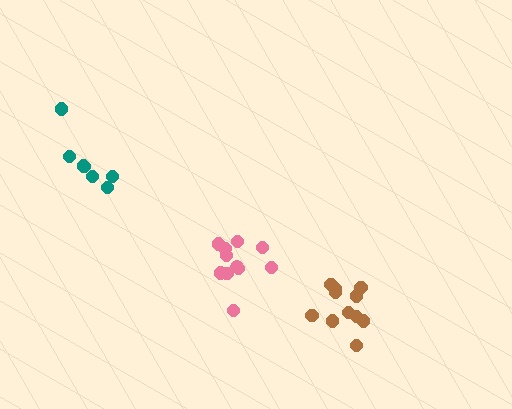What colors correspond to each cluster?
The clusters are colored: teal, brown, pink.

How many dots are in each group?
Group 1: 7 dots, Group 2: 11 dots, Group 3: 11 dots (29 total).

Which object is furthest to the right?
The brown cluster is rightmost.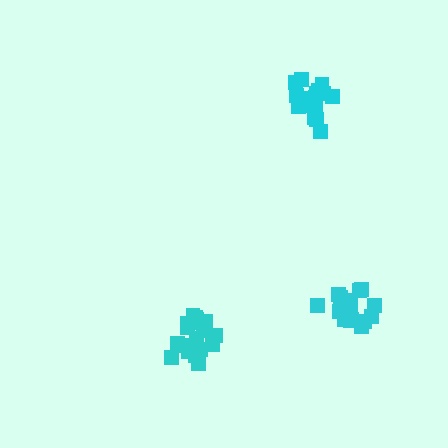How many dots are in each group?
Group 1: 19 dots, Group 2: 20 dots, Group 3: 16 dots (55 total).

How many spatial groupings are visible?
There are 3 spatial groupings.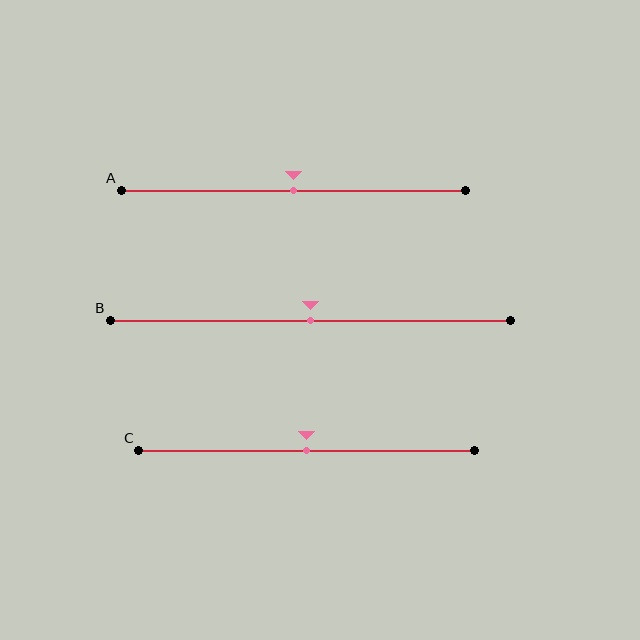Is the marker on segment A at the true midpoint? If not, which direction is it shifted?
Yes, the marker on segment A is at the true midpoint.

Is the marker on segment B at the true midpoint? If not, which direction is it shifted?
Yes, the marker on segment B is at the true midpoint.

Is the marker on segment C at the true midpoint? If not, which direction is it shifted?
Yes, the marker on segment C is at the true midpoint.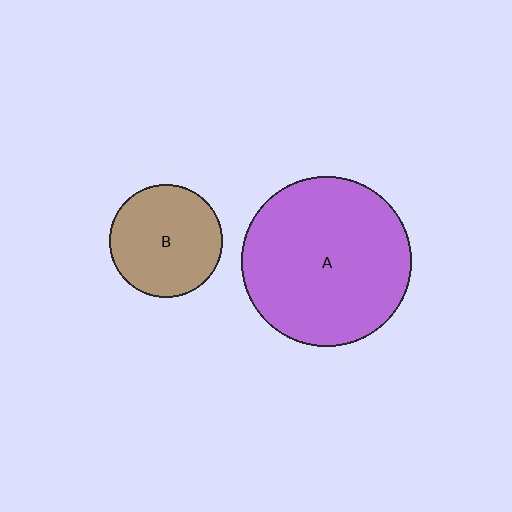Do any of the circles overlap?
No, none of the circles overlap.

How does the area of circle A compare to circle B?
Approximately 2.3 times.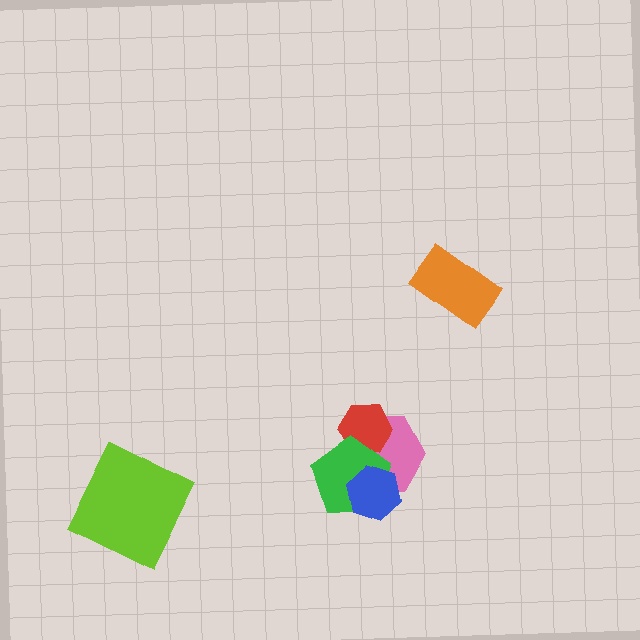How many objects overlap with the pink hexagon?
3 objects overlap with the pink hexagon.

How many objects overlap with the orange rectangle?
0 objects overlap with the orange rectangle.